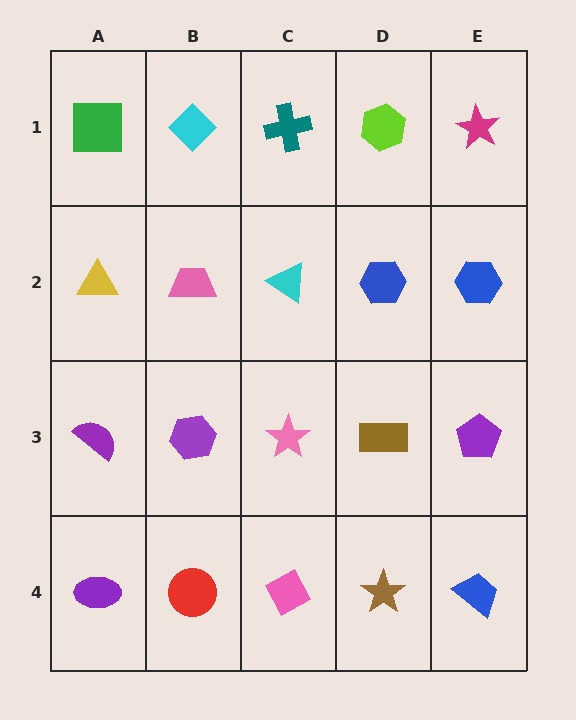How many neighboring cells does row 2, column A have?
3.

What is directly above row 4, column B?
A purple hexagon.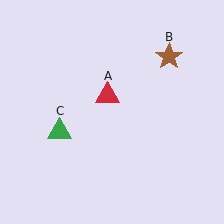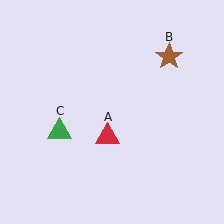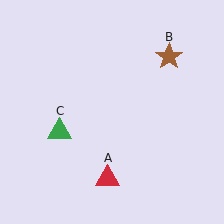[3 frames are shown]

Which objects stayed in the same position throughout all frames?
Brown star (object B) and green triangle (object C) remained stationary.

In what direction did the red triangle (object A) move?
The red triangle (object A) moved down.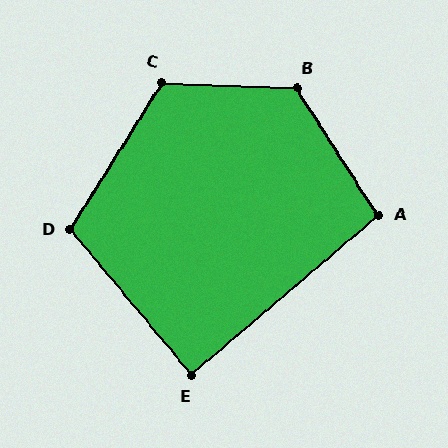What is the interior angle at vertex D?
Approximately 108 degrees (obtuse).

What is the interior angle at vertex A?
Approximately 98 degrees (obtuse).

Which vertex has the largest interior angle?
B, at approximately 125 degrees.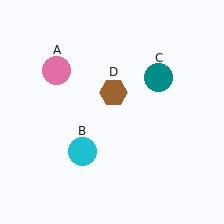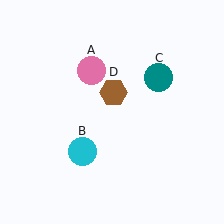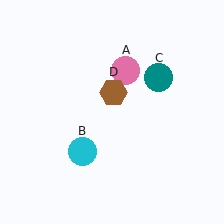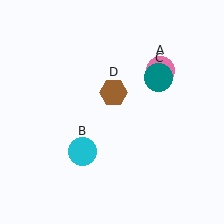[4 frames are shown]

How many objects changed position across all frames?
1 object changed position: pink circle (object A).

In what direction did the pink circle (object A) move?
The pink circle (object A) moved right.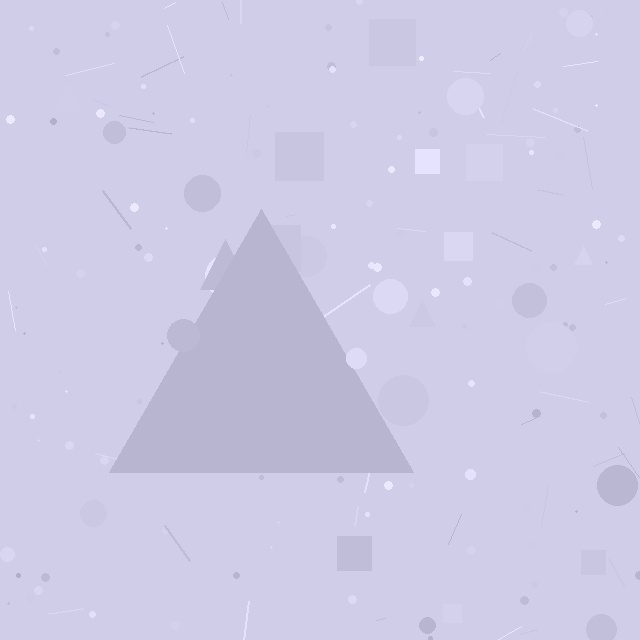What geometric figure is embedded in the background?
A triangle is embedded in the background.